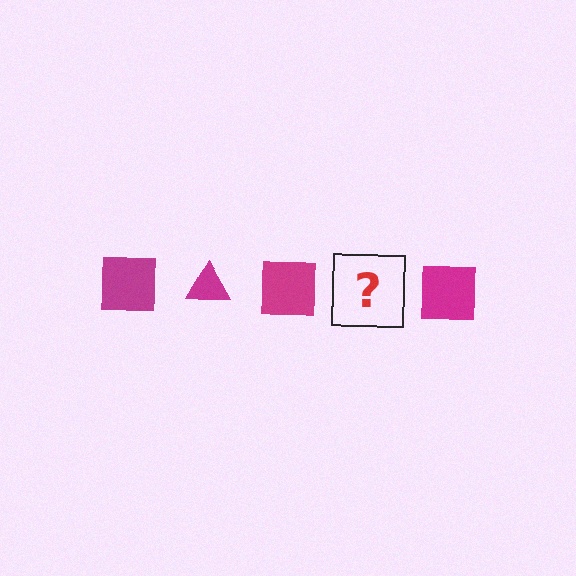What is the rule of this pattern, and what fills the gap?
The rule is that the pattern cycles through square, triangle shapes in magenta. The gap should be filled with a magenta triangle.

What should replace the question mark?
The question mark should be replaced with a magenta triangle.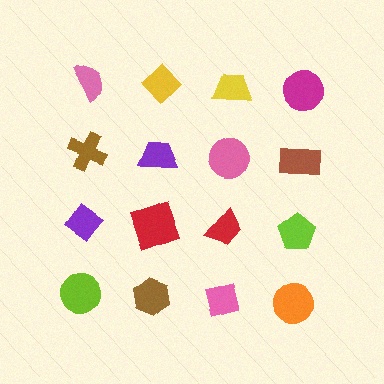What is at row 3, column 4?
A lime pentagon.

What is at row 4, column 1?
A lime circle.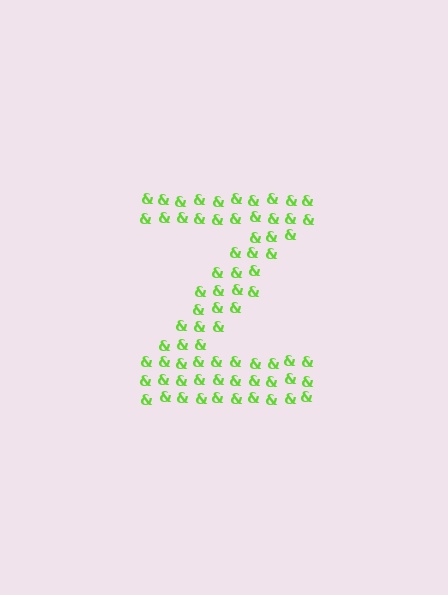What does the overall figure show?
The overall figure shows the letter Z.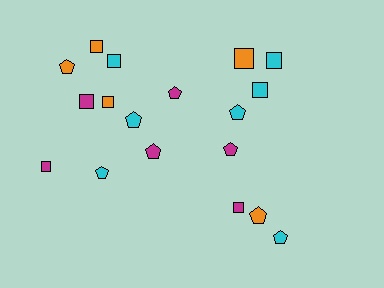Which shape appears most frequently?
Square, with 9 objects.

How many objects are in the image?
There are 18 objects.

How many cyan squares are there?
There are 3 cyan squares.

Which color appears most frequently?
Cyan, with 7 objects.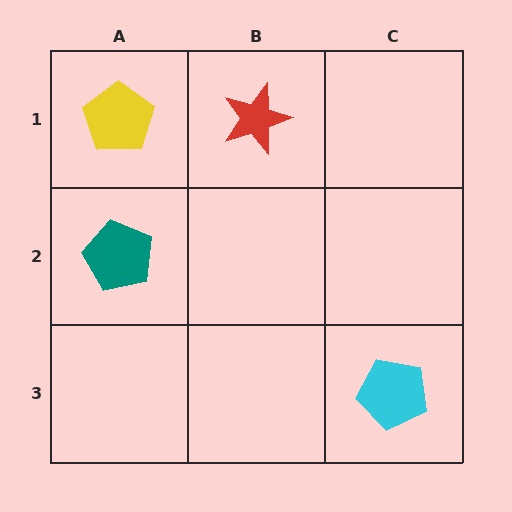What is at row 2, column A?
A teal pentagon.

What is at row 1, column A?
A yellow pentagon.